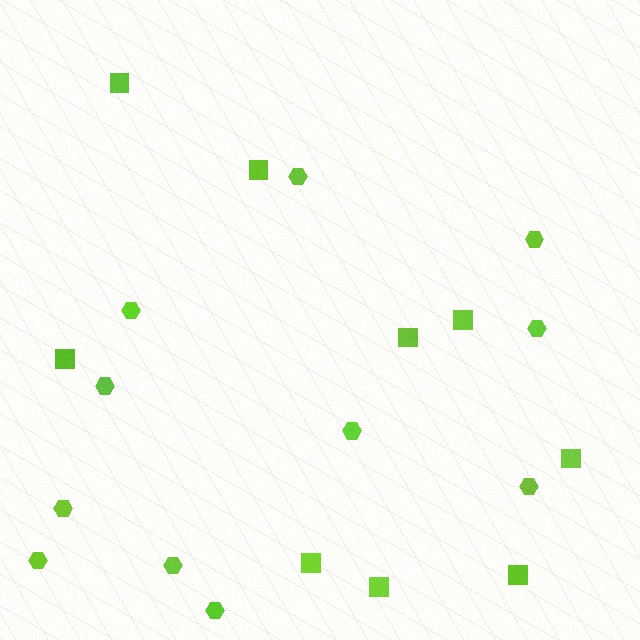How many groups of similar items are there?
There are 2 groups: one group of squares (9) and one group of hexagons (11).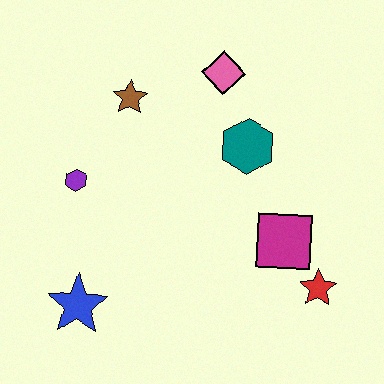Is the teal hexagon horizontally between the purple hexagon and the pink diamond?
No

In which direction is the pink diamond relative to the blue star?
The pink diamond is above the blue star.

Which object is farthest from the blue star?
The pink diamond is farthest from the blue star.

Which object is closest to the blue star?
The purple hexagon is closest to the blue star.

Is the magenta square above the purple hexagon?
No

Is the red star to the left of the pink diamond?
No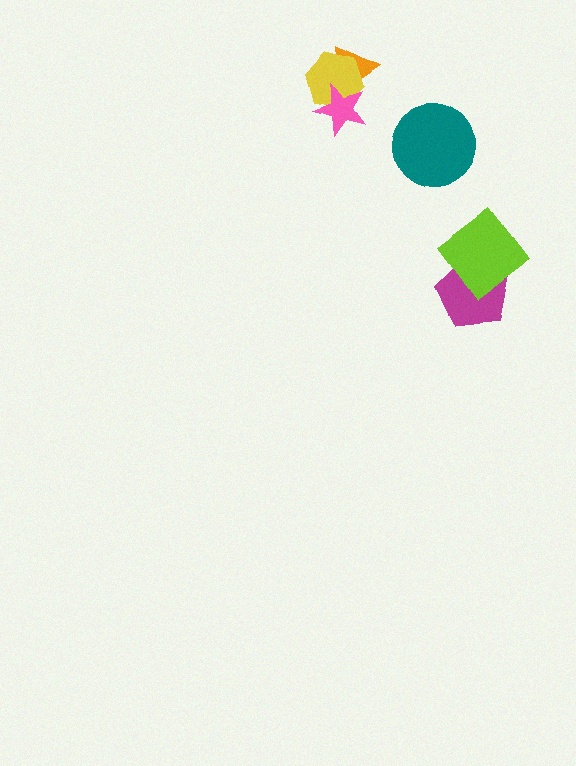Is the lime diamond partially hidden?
No, no other shape covers it.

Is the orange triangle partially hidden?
Yes, it is partially covered by another shape.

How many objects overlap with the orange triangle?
2 objects overlap with the orange triangle.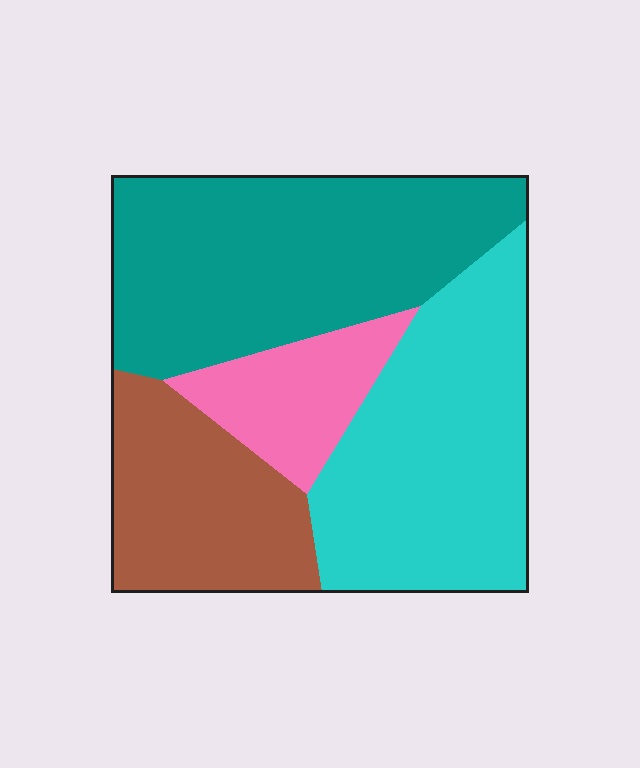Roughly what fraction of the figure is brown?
Brown takes up about one fifth (1/5) of the figure.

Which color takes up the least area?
Pink, at roughly 10%.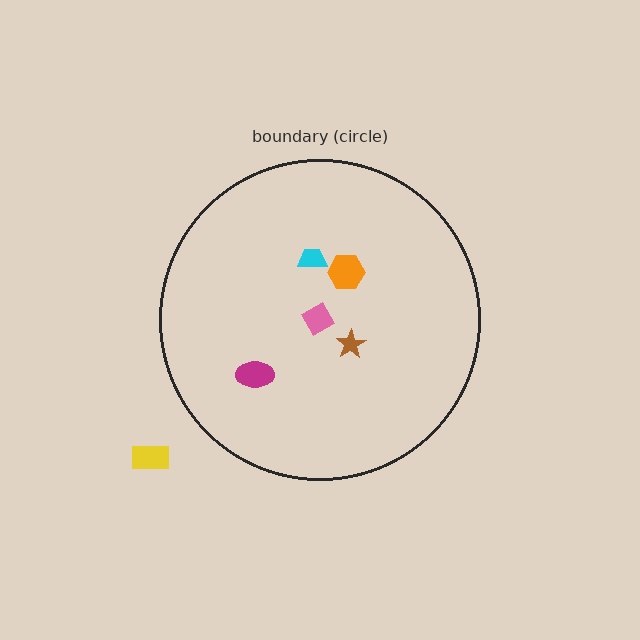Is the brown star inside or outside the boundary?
Inside.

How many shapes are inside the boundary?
5 inside, 1 outside.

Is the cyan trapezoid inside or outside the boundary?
Inside.